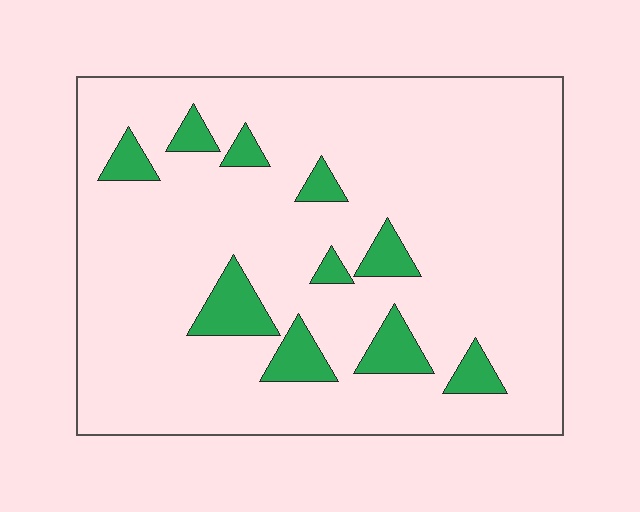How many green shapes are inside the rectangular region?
10.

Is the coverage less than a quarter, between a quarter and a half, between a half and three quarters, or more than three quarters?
Less than a quarter.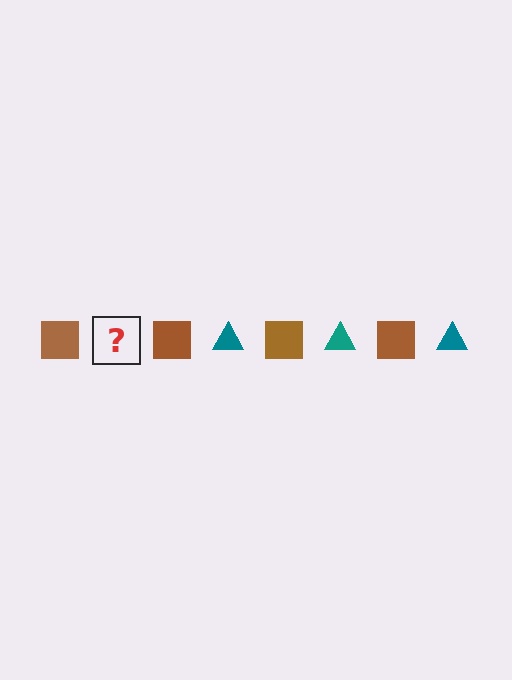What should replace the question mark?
The question mark should be replaced with a teal triangle.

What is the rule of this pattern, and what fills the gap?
The rule is that the pattern alternates between brown square and teal triangle. The gap should be filled with a teal triangle.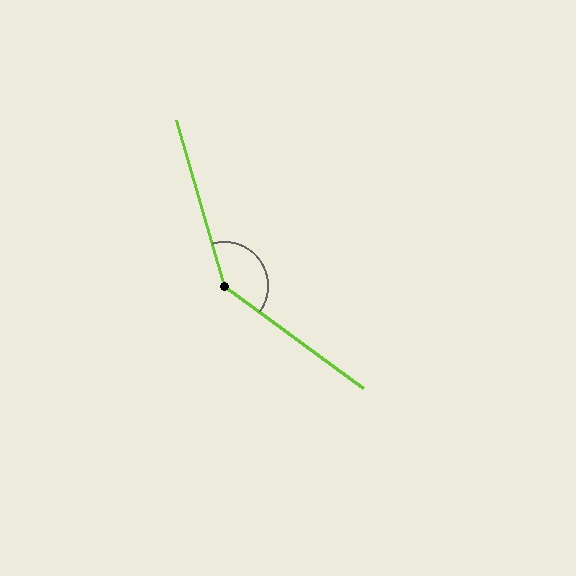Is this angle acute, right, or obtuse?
It is obtuse.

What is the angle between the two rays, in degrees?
Approximately 142 degrees.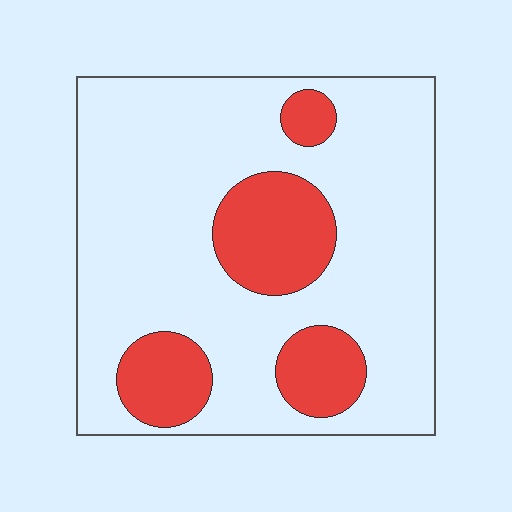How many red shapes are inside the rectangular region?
4.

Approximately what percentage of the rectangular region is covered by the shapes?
Approximately 20%.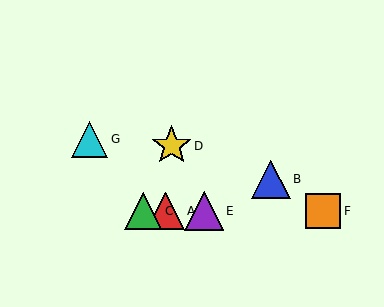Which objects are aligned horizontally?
Objects A, C, E, F are aligned horizontally.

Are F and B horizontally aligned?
No, F is at y≈211 and B is at y≈179.